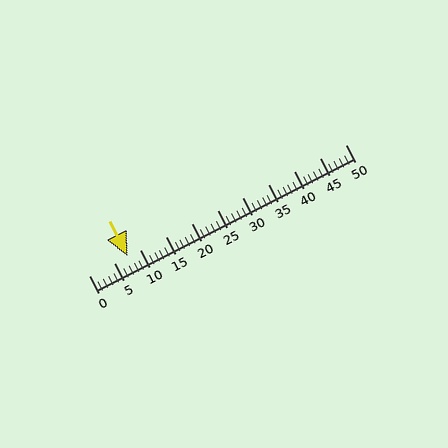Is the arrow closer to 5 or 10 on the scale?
The arrow is closer to 10.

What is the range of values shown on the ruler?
The ruler shows values from 0 to 50.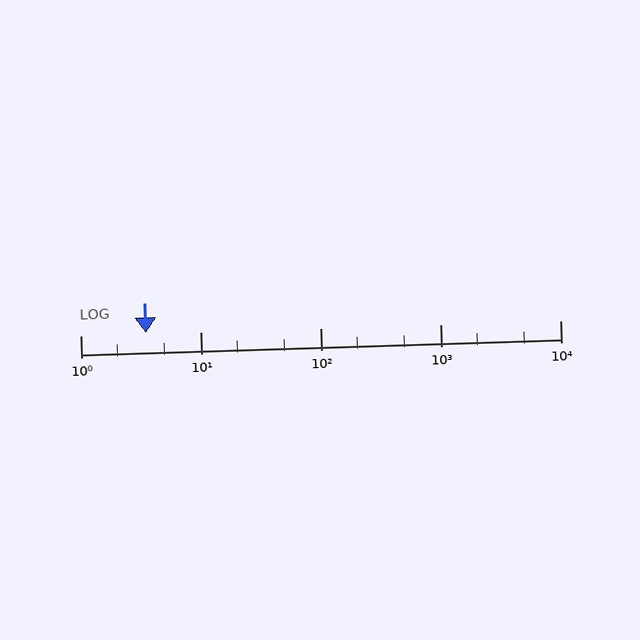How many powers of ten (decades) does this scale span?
The scale spans 4 decades, from 1 to 10000.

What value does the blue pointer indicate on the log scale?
The pointer indicates approximately 3.5.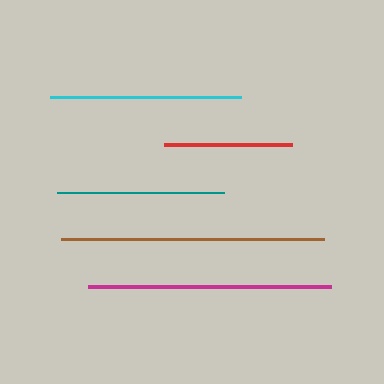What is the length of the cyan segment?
The cyan segment is approximately 191 pixels long.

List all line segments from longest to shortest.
From longest to shortest: brown, magenta, cyan, teal, red.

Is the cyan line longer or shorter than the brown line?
The brown line is longer than the cyan line.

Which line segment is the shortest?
The red line is the shortest at approximately 128 pixels.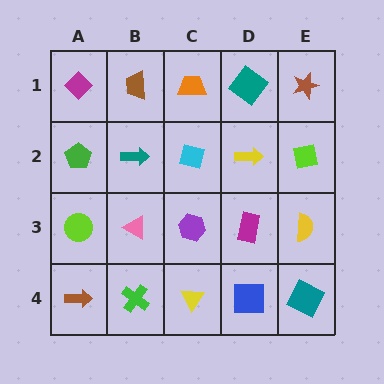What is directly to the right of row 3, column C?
A magenta rectangle.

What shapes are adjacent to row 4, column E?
A yellow semicircle (row 3, column E), a blue square (row 4, column D).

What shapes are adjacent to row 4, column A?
A lime circle (row 3, column A), a green cross (row 4, column B).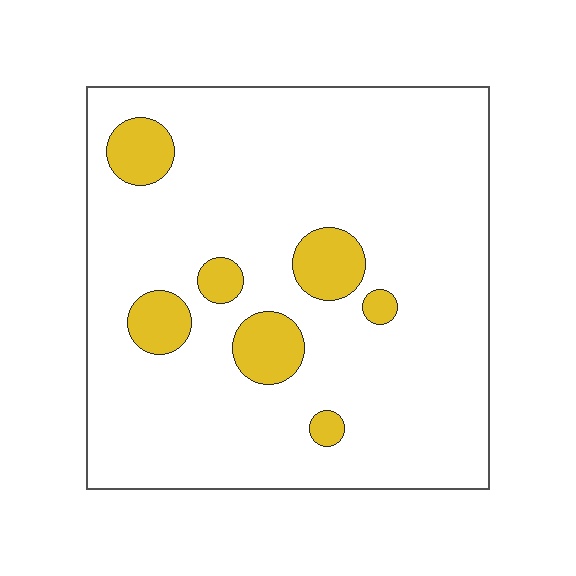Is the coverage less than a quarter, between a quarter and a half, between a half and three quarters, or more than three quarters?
Less than a quarter.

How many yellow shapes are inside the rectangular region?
7.